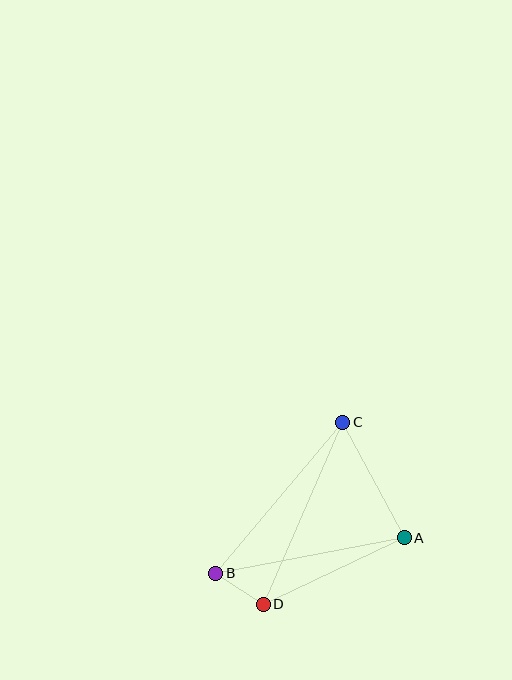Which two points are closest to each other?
Points B and D are closest to each other.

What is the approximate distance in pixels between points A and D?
The distance between A and D is approximately 156 pixels.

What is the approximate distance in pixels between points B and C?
The distance between B and C is approximately 197 pixels.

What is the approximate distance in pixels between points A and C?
The distance between A and C is approximately 131 pixels.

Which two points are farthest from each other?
Points C and D are farthest from each other.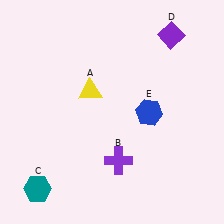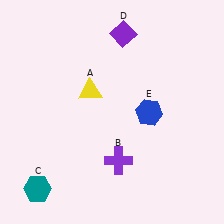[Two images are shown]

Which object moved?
The purple diamond (D) moved left.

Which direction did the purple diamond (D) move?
The purple diamond (D) moved left.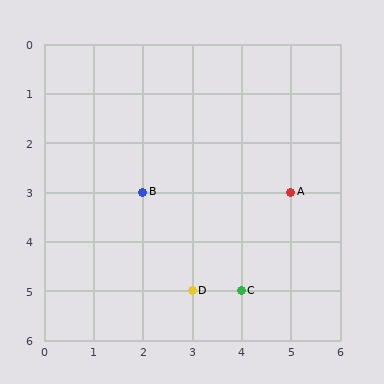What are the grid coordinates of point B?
Point B is at grid coordinates (2, 3).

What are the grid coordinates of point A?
Point A is at grid coordinates (5, 3).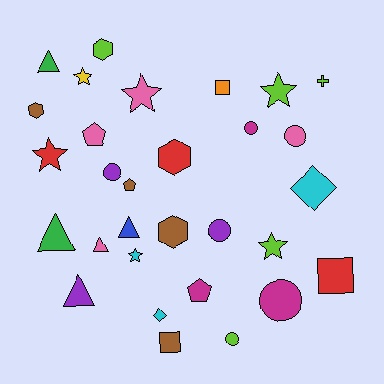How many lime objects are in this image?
There are 5 lime objects.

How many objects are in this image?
There are 30 objects.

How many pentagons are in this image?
There are 3 pentagons.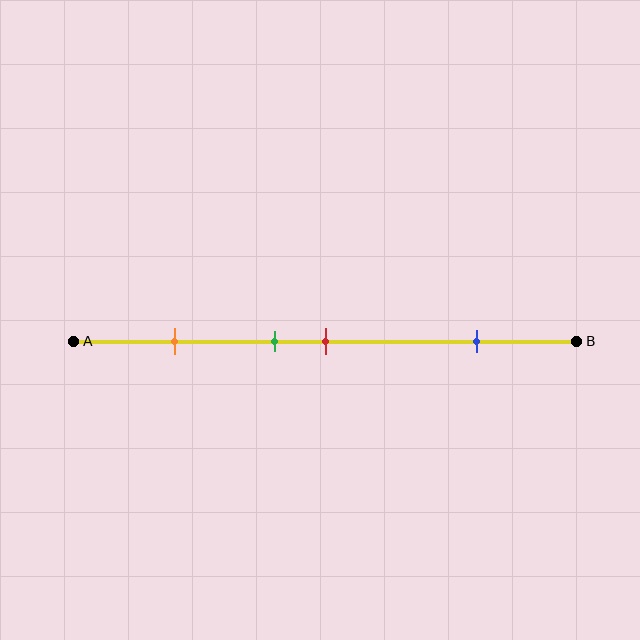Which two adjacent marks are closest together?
The green and red marks are the closest adjacent pair.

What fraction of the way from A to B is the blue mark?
The blue mark is approximately 80% (0.8) of the way from A to B.